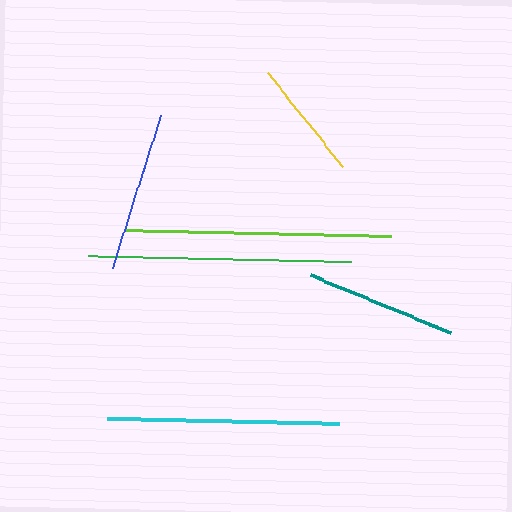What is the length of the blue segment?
The blue segment is approximately 160 pixels long.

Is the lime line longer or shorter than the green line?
The lime line is longer than the green line.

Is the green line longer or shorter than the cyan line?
The green line is longer than the cyan line.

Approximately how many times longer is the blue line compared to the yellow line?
The blue line is approximately 1.3 times the length of the yellow line.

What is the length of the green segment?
The green segment is approximately 262 pixels long.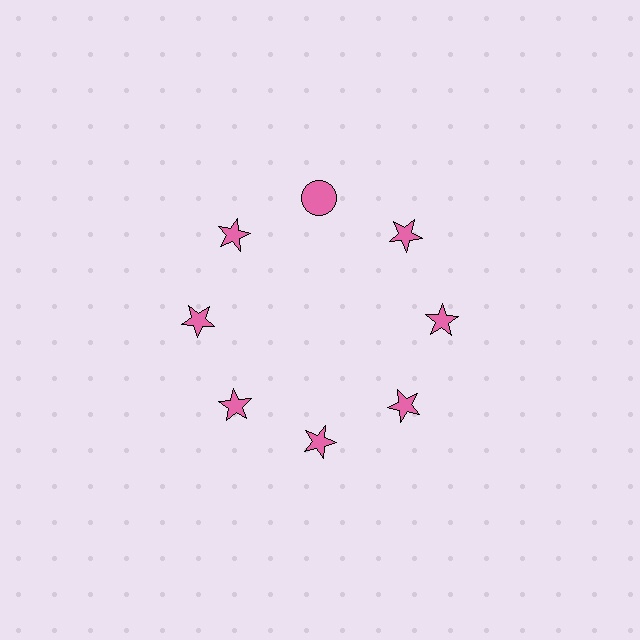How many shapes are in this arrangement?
There are 8 shapes arranged in a ring pattern.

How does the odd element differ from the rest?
It has a different shape: circle instead of star.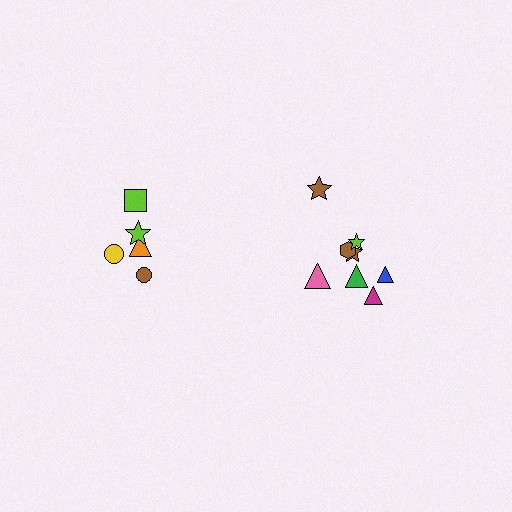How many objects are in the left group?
There are 5 objects.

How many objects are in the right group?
There are 8 objects.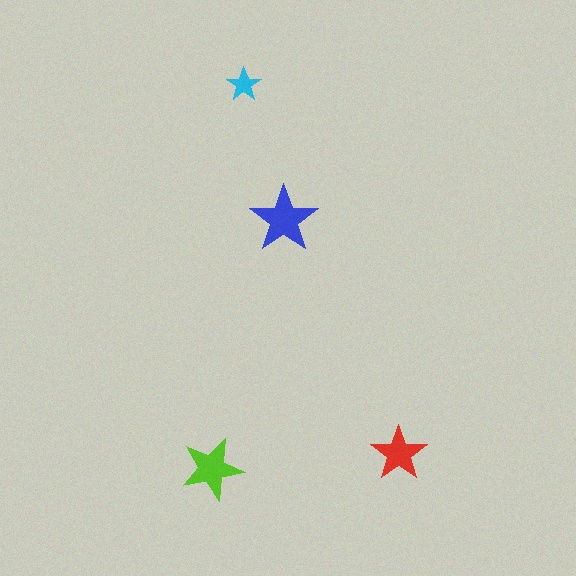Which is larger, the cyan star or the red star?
The red one.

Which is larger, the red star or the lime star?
The lime one.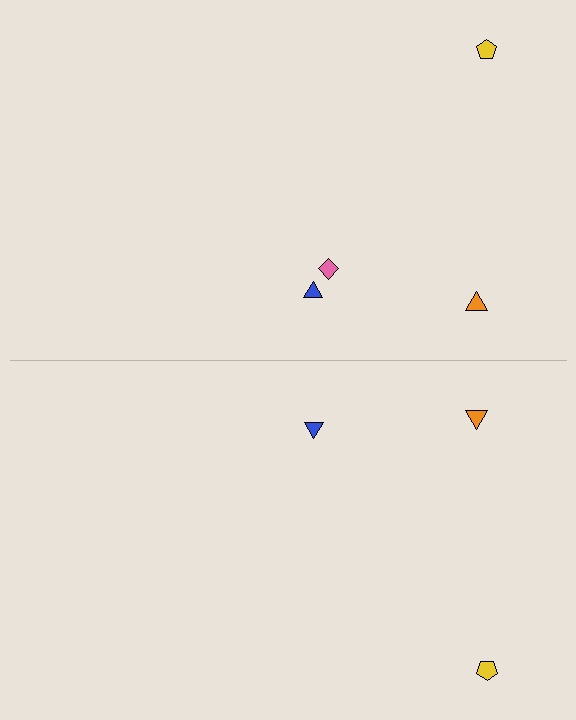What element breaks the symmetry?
A pink diamond is missing from the bottom side.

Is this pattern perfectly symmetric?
No, the pattern is not perfectly symmetric. A pink diamond is missing from the bottom side.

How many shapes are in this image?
There are 7 shapes in this image.